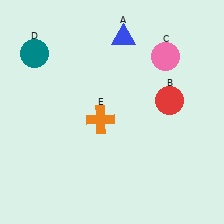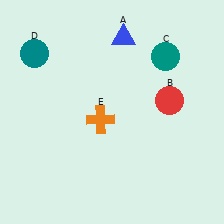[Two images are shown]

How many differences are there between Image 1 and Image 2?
There is 1 difference between the two images.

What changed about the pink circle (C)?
In Image 1, C is pink. In Image 2, it changed to teal.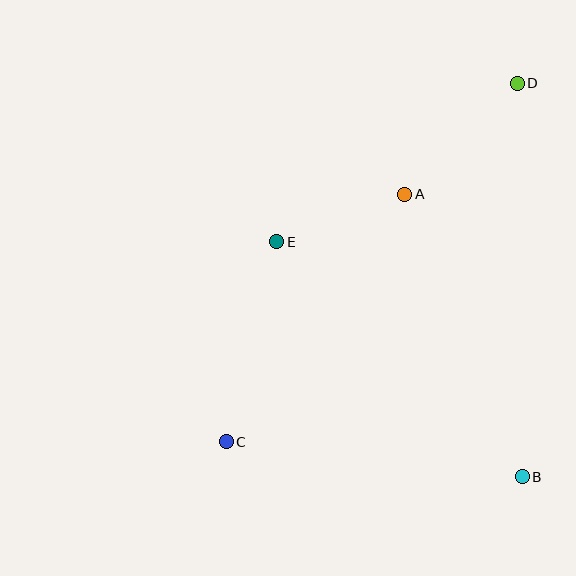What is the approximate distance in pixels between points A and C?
The distance between A and C is approximately 305 pixels.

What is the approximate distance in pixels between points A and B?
The distance between A and B is approximately 306 pixels.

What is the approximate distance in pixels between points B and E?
The distance between B and E is approximately 340 pixels.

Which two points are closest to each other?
Points A and E are closest to each other.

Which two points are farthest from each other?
Points C and D are farthest from each other.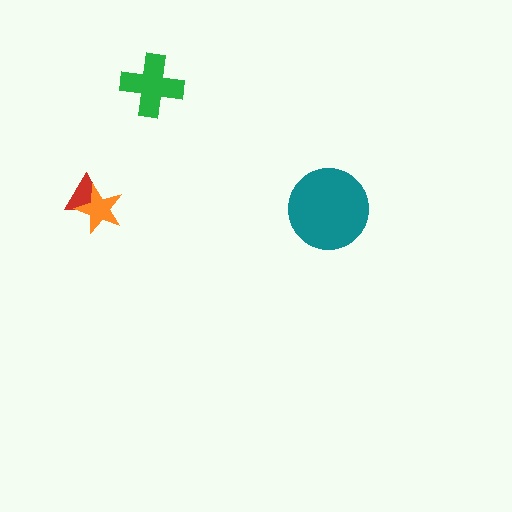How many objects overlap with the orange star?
1 object overlaps with the orange star.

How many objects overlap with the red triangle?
1 object overlaps with the red triangle.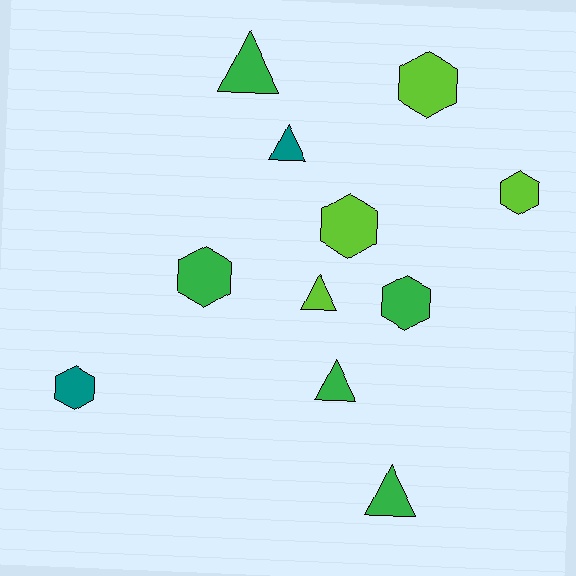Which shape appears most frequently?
Hexagon, with 6 objects.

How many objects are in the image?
There are 11 objects.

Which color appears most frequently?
Green, with 5 objects.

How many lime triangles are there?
There is 1 lime triangle.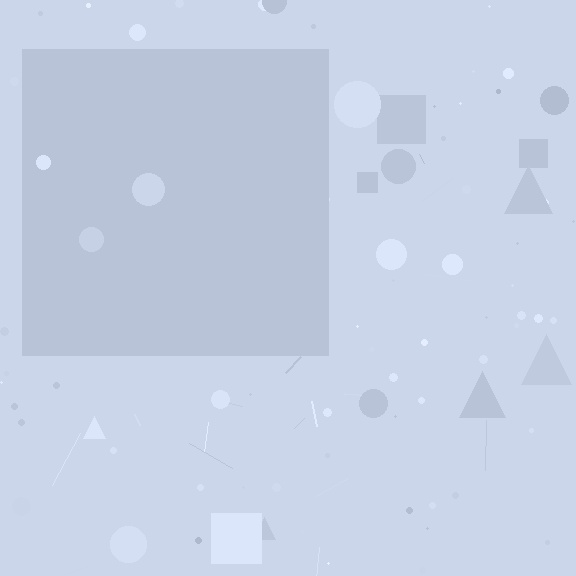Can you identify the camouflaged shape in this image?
The camouflaged shape is a square.